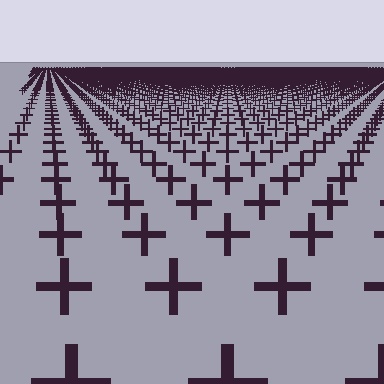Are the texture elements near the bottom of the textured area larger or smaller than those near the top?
Larger. Near the bottom, elements are closer to the viewer and appear at a bigger on-screen size.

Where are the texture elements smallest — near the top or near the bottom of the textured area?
Near the top.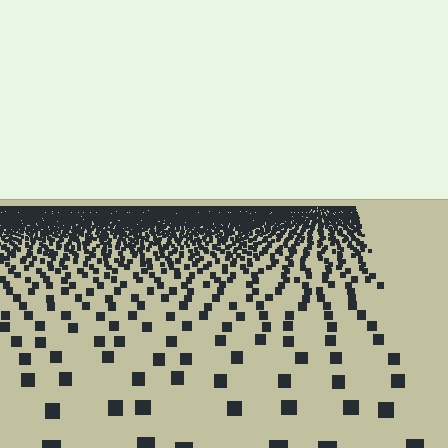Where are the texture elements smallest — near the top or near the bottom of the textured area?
Near the top.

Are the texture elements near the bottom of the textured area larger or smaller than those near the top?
Larger. Near the bottom, elements are closer to the viewer and appear at a bigger on-screen size.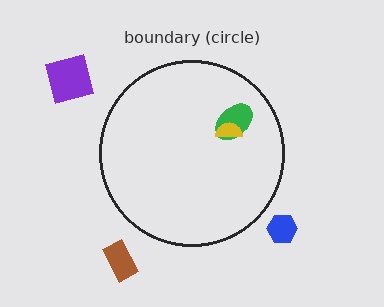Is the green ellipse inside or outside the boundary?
Inside.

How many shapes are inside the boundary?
2 inside, 3 outside.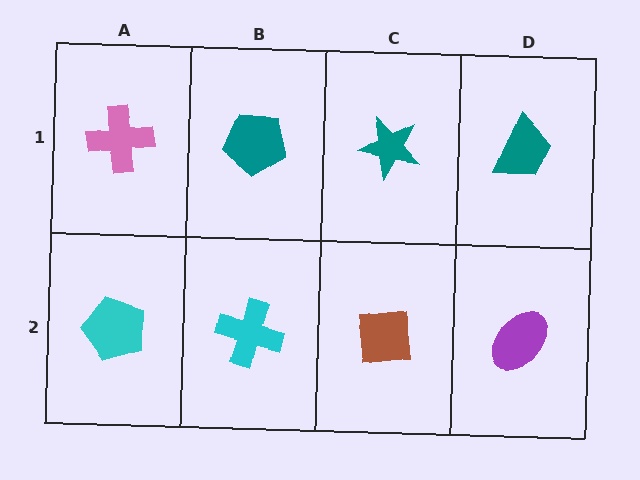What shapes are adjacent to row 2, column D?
A teal trapezoid (row 1, column D), a brown square (row 2, column C).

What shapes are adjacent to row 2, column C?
A teal star (row 1, column C), a cyan cross (row 2, column B), a purple ellipse (row 2, column D).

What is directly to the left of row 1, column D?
A teal star.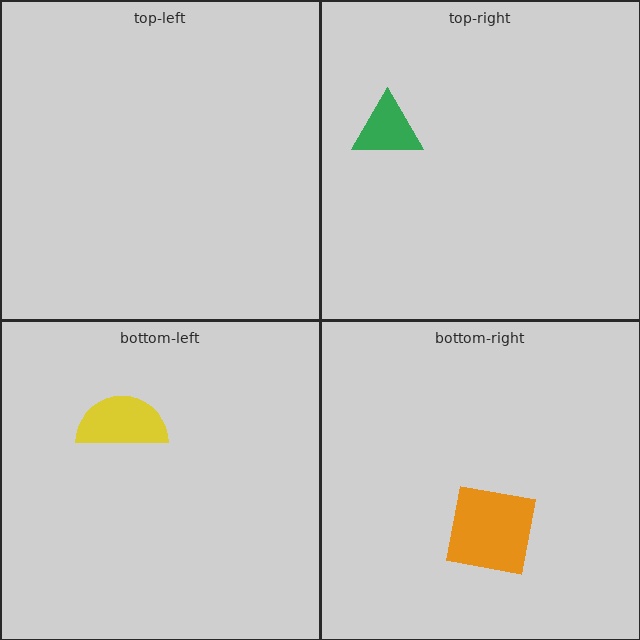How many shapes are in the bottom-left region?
1.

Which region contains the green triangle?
The top-right region.